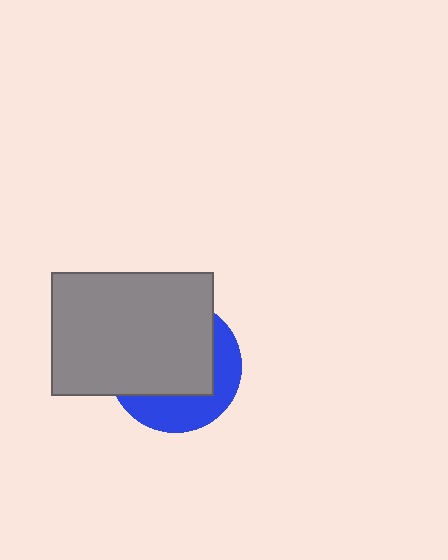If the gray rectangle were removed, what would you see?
You would see the complete blue circle.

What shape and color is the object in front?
The object in front is a gray rectangle.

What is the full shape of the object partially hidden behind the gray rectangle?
The partially hidden object is a blue circle.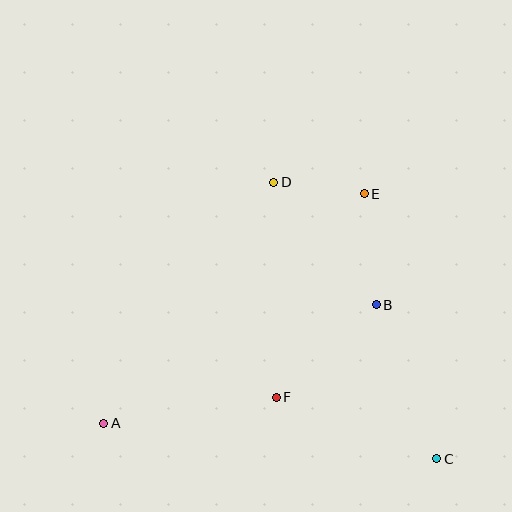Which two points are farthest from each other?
Points A and E are farthest from each other.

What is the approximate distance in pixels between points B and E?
The distance between B and E is approximately 112 pixels.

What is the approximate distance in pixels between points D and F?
The distance between D and F is approximately 215 pixels.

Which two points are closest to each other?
Points D and E are closest to each other.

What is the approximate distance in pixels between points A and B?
The distance between A and B is approximately 297 pixels.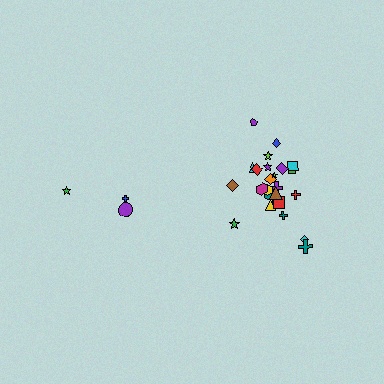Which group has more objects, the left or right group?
The right group.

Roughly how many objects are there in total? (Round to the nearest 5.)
Roughly 30 objects in total.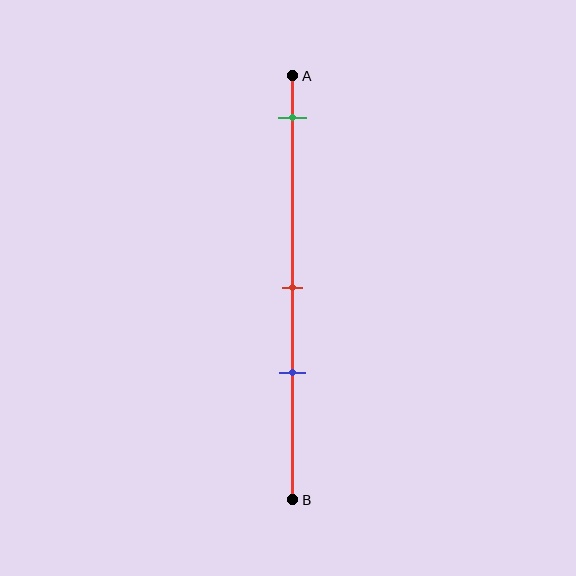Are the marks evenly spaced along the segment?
No, the marks are not evenly spaced.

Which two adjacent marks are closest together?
The red and blue marks are the closest adjacent pair.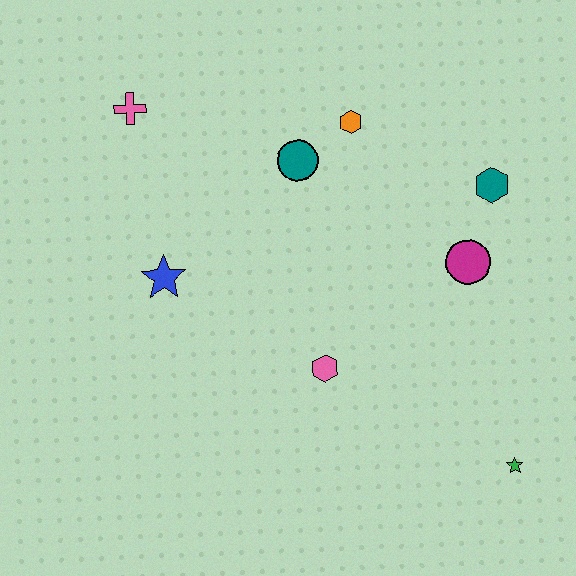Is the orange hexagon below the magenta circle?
No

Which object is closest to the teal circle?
The orange hexagon is closest to the teal circle.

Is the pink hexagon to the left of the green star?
Yes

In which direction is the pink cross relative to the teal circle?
The pink cross is to the left of the teal circle.